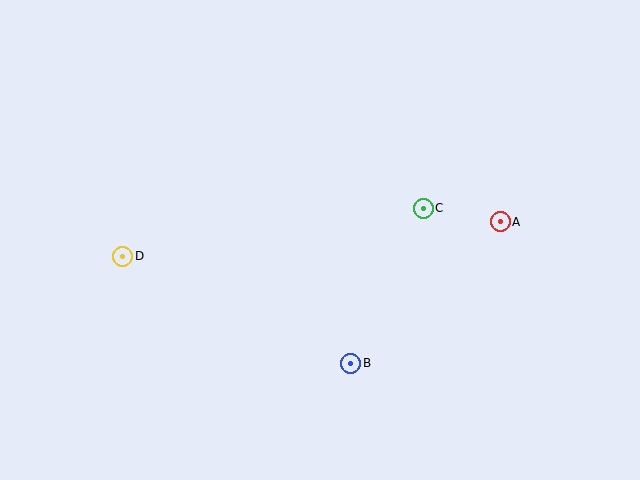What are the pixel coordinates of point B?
Point B is at (351, 363).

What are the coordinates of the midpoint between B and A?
The midpoint between B and A is at (426, 293).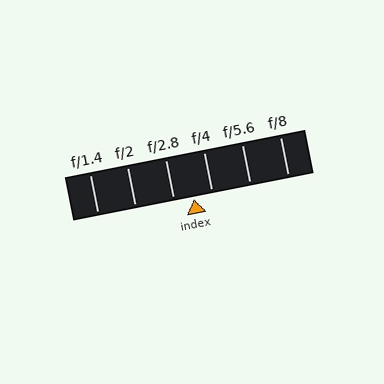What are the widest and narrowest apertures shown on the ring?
The widest aperture shown is f/1.4 and the narrowest is f/8.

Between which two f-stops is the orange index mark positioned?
The index mark is between f/2.8 and f/4.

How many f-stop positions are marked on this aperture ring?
There are 6 f-stop positions marked.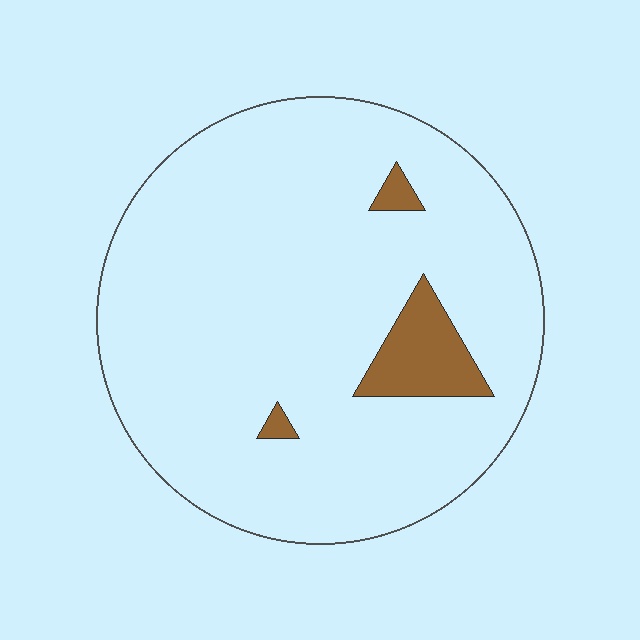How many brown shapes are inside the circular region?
3.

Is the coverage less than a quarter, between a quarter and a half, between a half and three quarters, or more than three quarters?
Less than a quarter.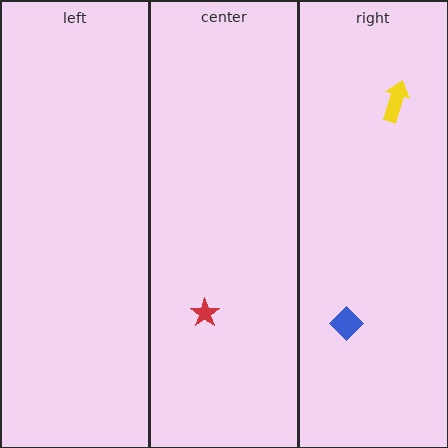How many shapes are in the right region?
2.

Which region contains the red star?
The center region.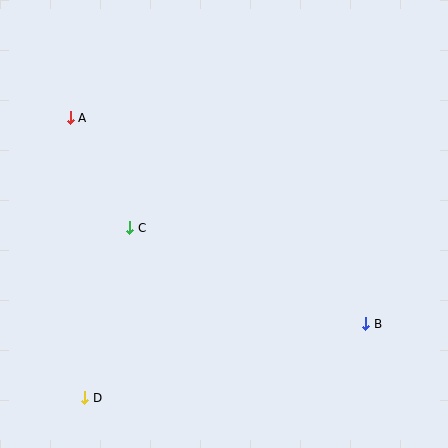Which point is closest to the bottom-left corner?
Point D is closest to the bottom-left corner.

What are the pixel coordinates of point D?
Point D is at (85, 398).